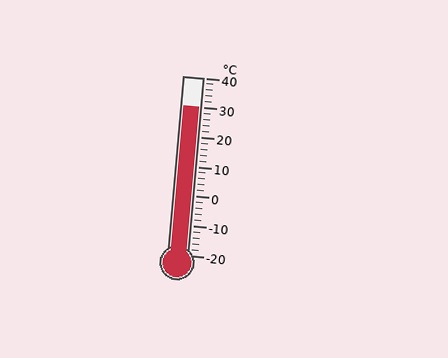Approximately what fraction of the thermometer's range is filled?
The thermometer is filled to approximately 85% of its range.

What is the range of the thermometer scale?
The thermometer scale ranges from -20°C to 40°C.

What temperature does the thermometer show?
The thermometer shows approximately 30°C.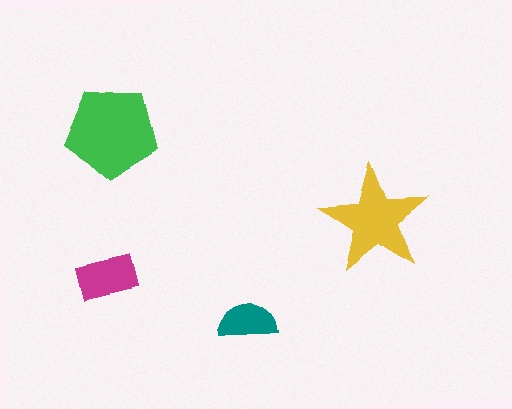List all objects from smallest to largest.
The teal semicircle, the magenta rectangle, the yellow star, the green pentagon.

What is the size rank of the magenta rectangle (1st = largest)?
3rd.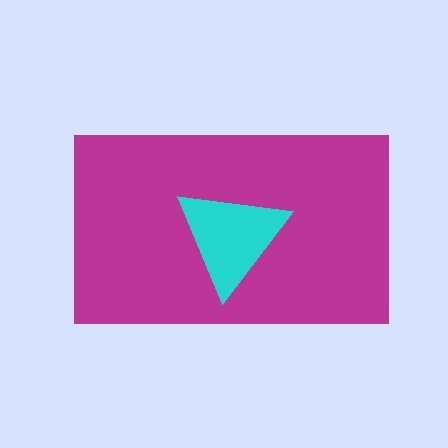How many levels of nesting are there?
2.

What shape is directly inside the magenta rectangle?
The cyan triangle.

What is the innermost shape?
The cyan triangle.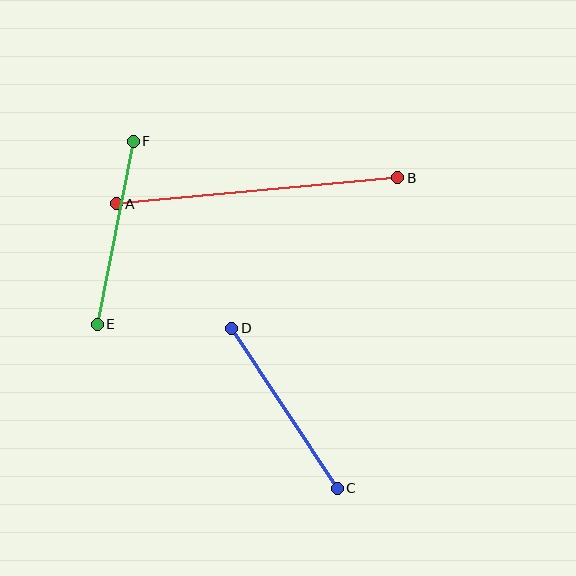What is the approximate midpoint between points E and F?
The midpoint is at approximately (115, 233) pixels.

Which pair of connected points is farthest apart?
Points A and B are farthest apart.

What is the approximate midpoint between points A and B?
The midpoint is at approximately (257, 191) pixels.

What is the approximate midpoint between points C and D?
The midpoint is at approximately (285, 408) pixels.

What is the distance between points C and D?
The distance is approximately 192 pixels.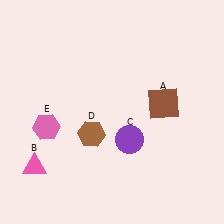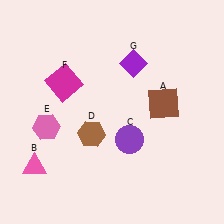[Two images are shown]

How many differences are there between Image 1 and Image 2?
There are 2 differences between the two images.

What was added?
A magenta square (F), a purple diamond (G) were added in Image 2.